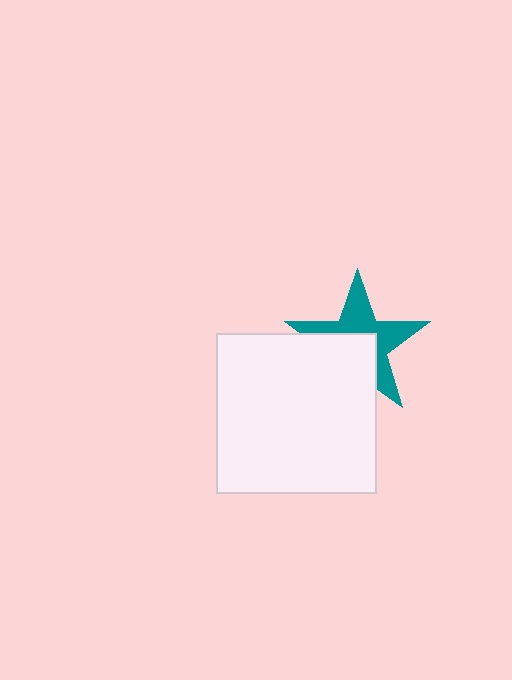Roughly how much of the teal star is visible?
About half of it is visible (roughly 54%).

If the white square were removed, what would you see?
You would see the complete teal star.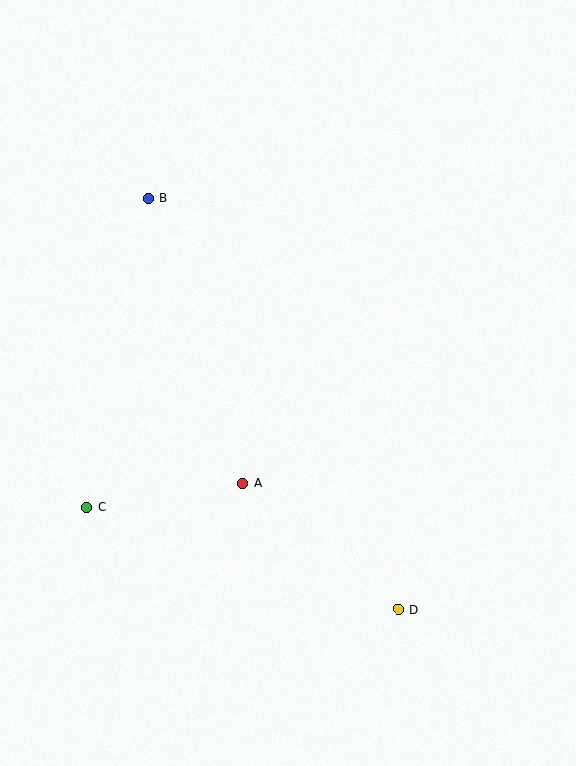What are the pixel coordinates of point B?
Point B is at (148, 198).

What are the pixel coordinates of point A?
Point A is at (242, 483).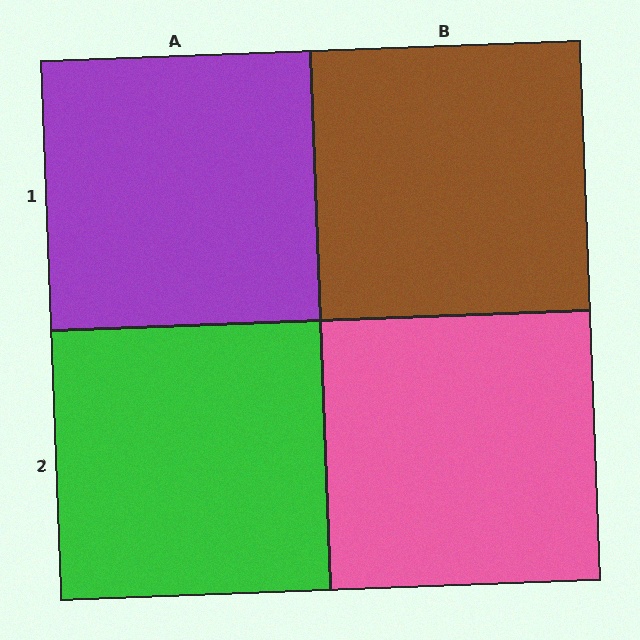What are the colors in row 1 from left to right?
Purple, brown.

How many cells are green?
1 cell is green.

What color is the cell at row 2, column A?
Green.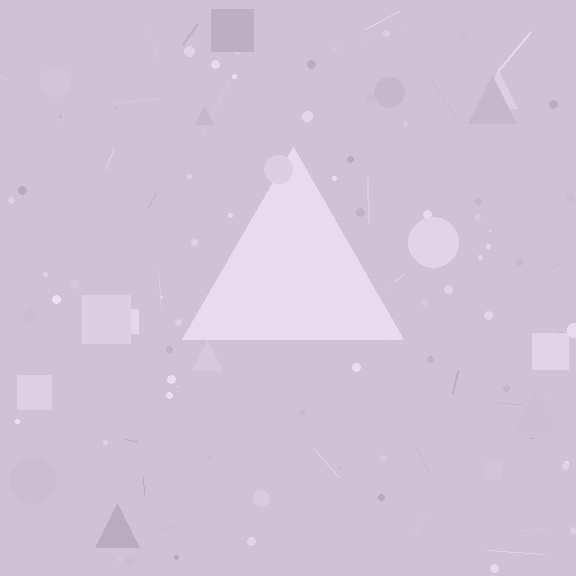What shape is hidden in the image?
A triangle is hidden in the image.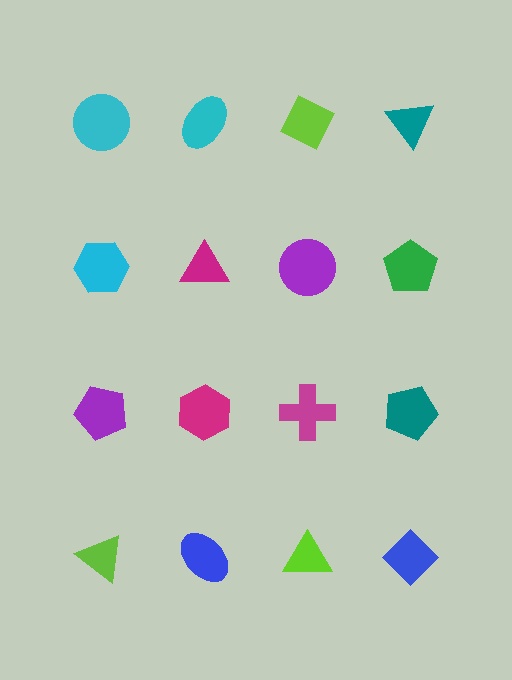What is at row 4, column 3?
A lime triangle.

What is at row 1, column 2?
A cyan ellipse.